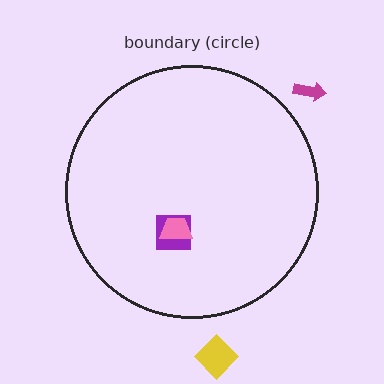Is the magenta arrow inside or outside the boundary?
Outside.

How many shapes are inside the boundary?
2 inside, 2 outside.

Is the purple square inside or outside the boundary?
Inside.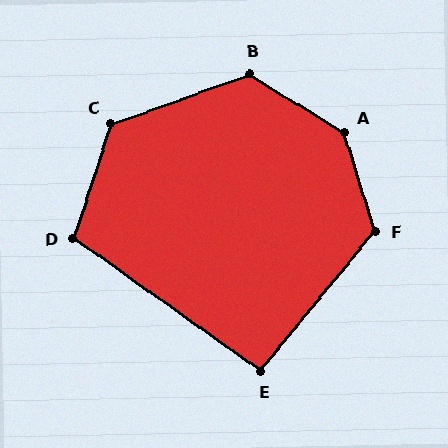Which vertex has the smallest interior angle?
E, at approximately 94 degrees.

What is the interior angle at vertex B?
Approximately 129 degrees (obtuse).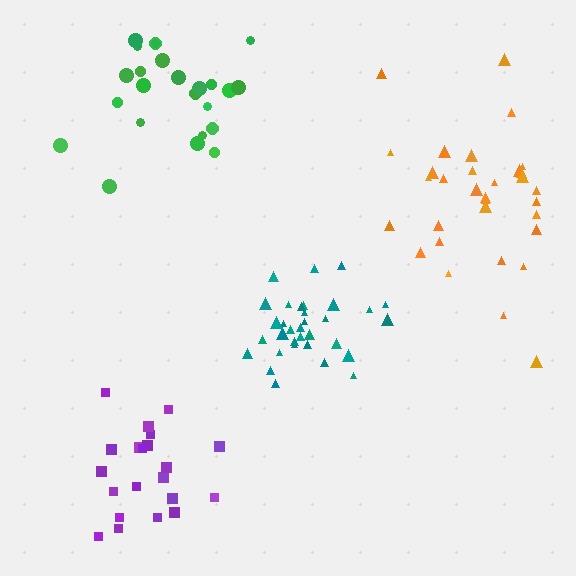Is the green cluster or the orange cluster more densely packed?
Green.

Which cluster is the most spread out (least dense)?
Orange.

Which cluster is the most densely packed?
Teal.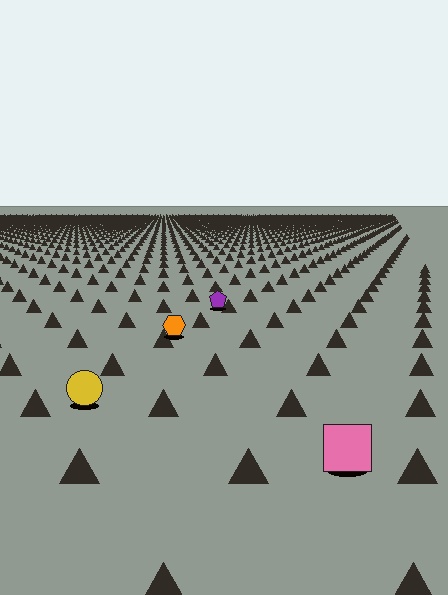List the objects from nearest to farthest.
From nearest to farthest: the pink square, the yellow circle, the orange hexagon, the purple pentagon.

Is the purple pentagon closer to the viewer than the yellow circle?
No. The yellow circle is closer — you can tell from the texture gradient: the ground texture is coarser near it.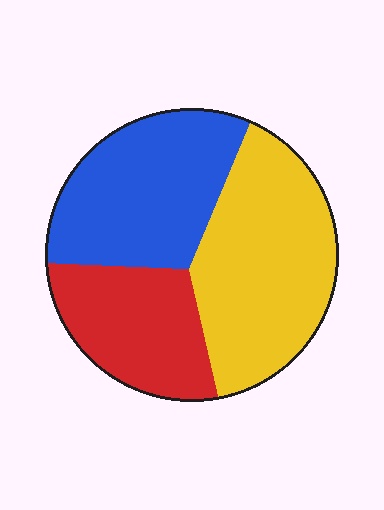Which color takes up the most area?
Yellow, at roughly 40%.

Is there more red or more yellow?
Yellow.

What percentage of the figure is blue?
Blue takes up about one third (1/3) of the figure.